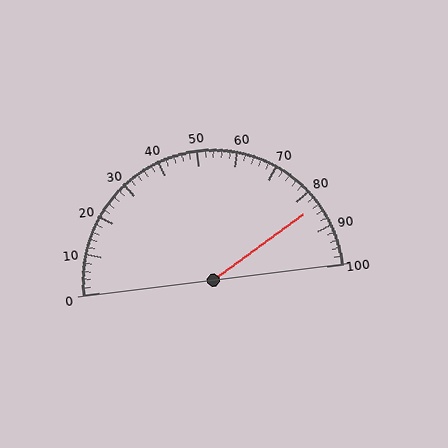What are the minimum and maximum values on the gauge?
The gauge ranges from 0 to 100.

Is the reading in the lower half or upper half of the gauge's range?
The reading is in the upper half of the range (0 to 100).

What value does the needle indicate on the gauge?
The needle indicates approximately 84.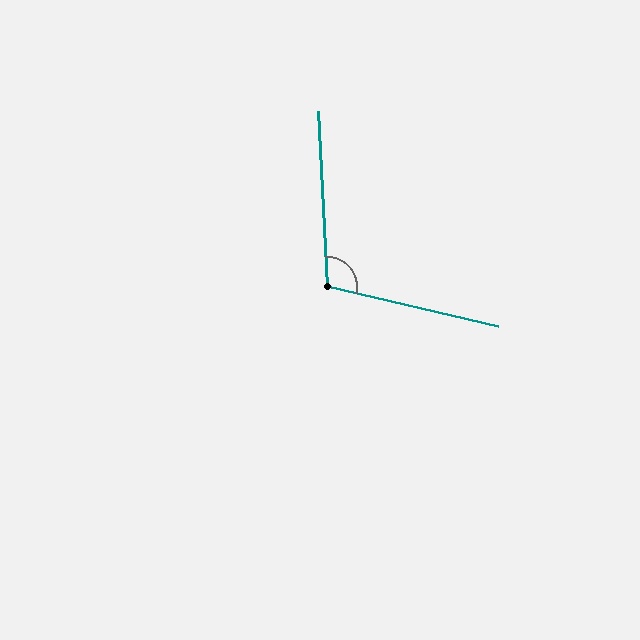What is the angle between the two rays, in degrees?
Approximately 106 degrees.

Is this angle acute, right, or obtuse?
It is obtuse.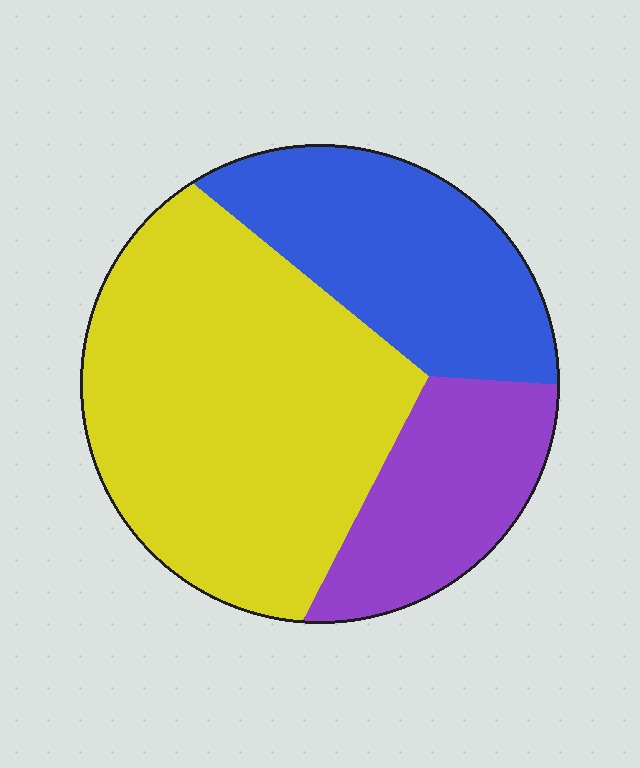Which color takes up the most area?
Yellow, at roughly 55%.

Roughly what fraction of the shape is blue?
Blue takes up about one quarter (1/4) of the shape.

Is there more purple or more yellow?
Yellow.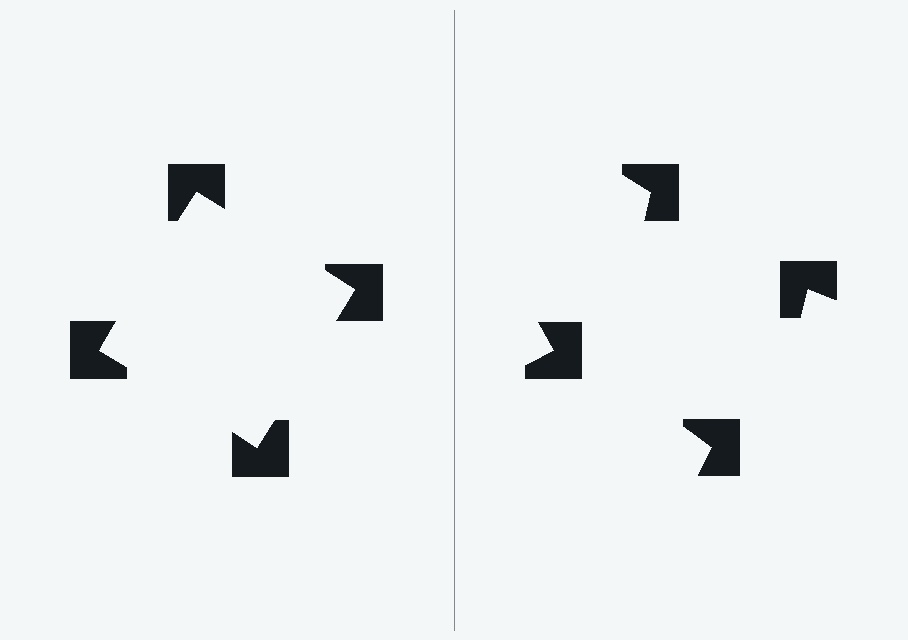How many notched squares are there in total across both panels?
8 — 4 on each side.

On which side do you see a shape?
An illusory square appears on the left side. On the right side the wedge cuts are rotated, so no coherent shape forms.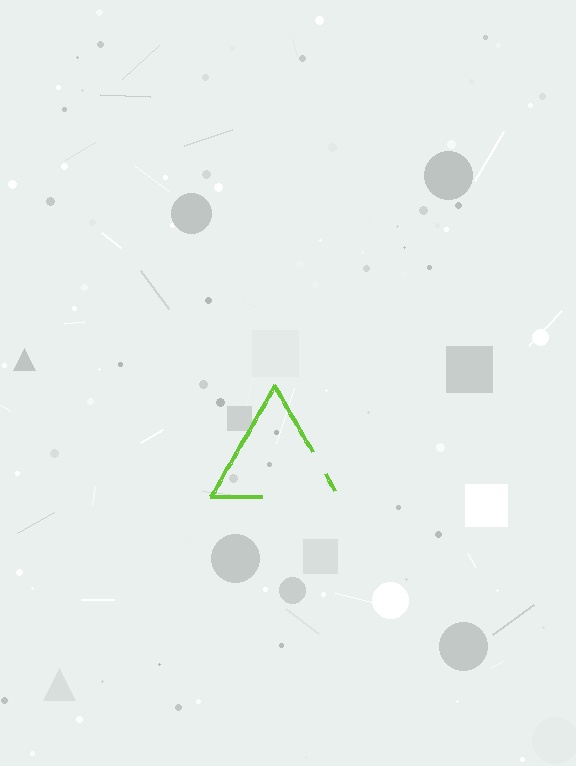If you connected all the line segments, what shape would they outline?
They would outline a triangle.